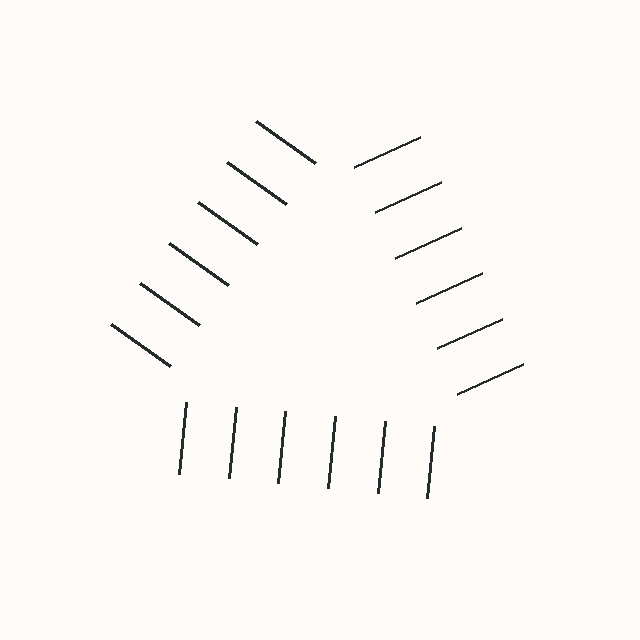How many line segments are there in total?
18 — 6 along each of the 3 edges.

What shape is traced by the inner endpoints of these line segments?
An illusory triangle — the line segments terminate on its edges but no continuous stroke is drawn.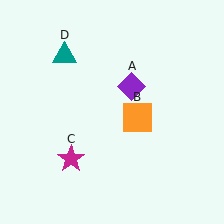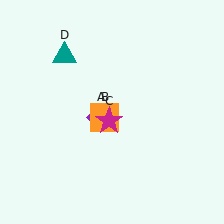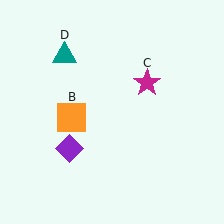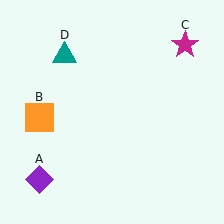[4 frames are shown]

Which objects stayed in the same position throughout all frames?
Teal triangle (object D) remained stationary.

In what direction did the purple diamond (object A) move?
The purple diamond (object A) moved down and to the left.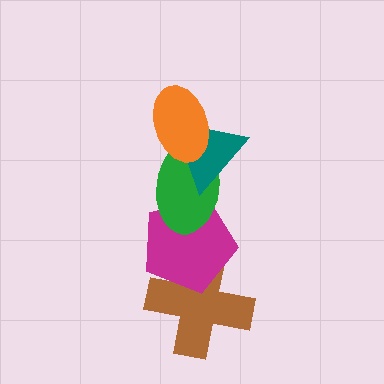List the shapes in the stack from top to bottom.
From top to bottom: the orange ellipse, the teal triangle, the green ellipse, the magenta pentagon, the brown cross.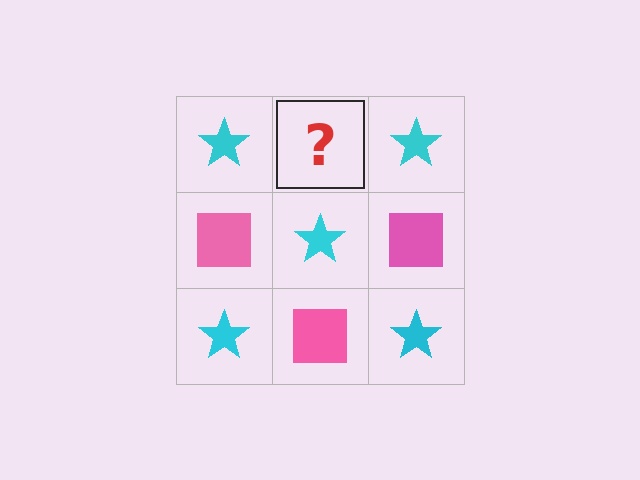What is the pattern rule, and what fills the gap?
The rule is that it alternates cyan star and pink square in a checkerboard pattern. The gap should be filled with a pink square.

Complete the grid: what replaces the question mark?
The question mark should be replaced with a pink square.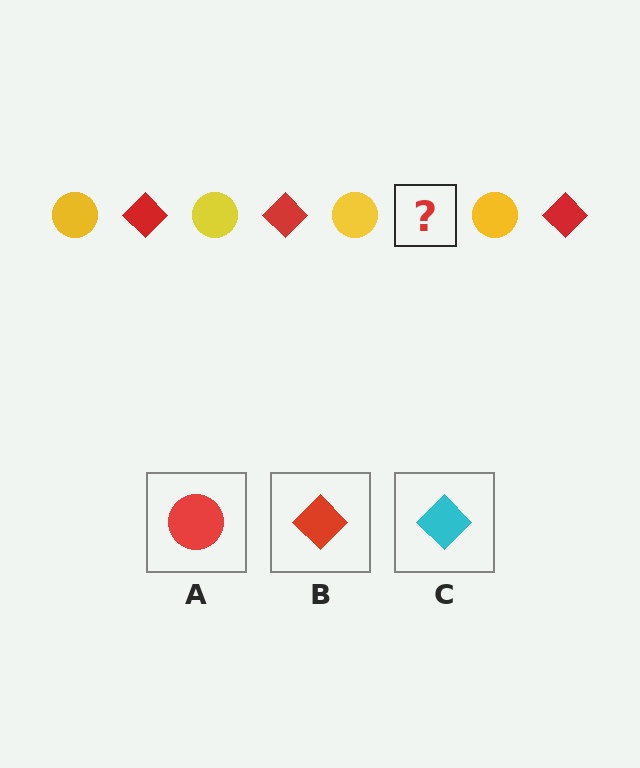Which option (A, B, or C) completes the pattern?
B.